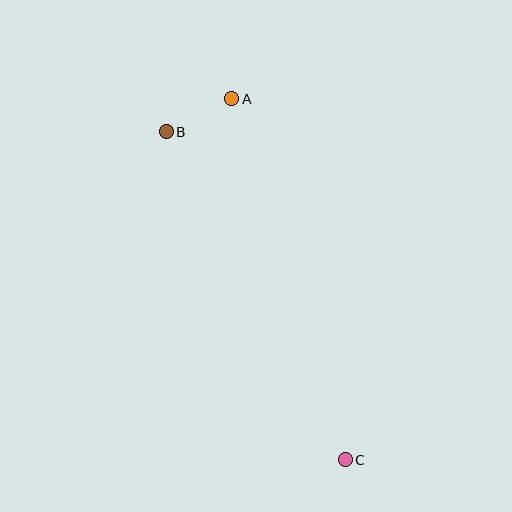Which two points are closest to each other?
Points A and B are closest to each other.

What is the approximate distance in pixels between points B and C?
The distance between B and C is approximately 374 pixels.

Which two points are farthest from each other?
Points A and C are farthest from each other.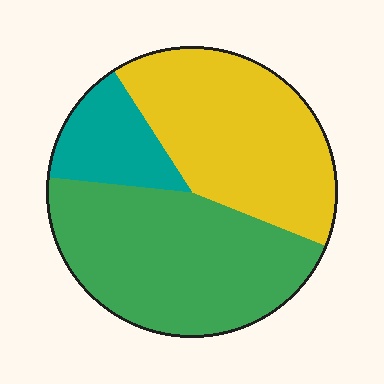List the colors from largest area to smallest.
From largest to smallest: green, yellow, teal.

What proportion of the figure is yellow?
Yellow covers 40% of the figure.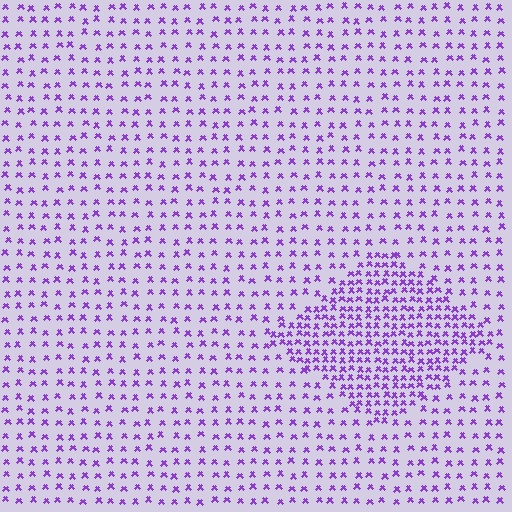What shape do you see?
I see a diamond.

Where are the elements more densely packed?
The elements are more densely packed inside the diamond boundary.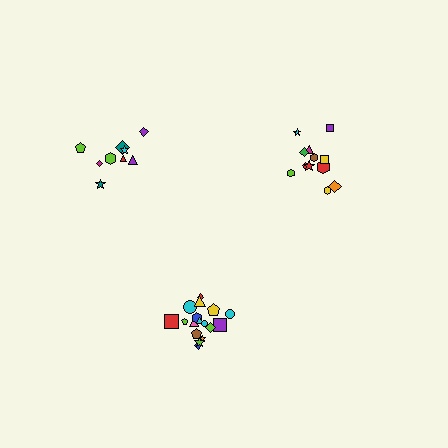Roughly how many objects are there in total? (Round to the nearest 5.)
Roughly 40 objects in total.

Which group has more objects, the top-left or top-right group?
The top-right group.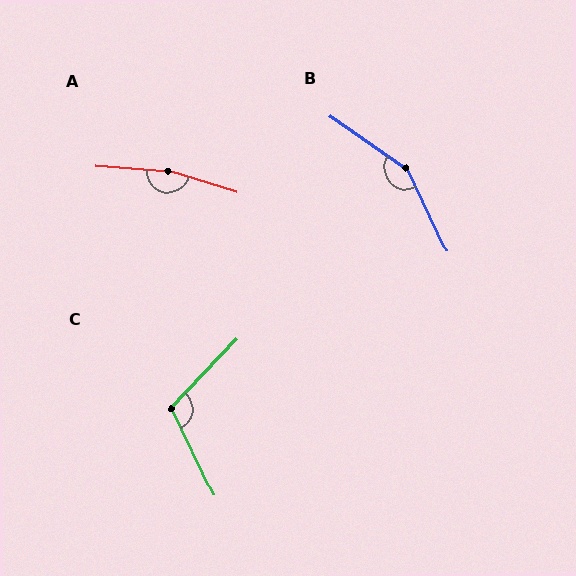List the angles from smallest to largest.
C (110°), B (150°), A (167°).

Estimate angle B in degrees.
Approximately 150 degrees.